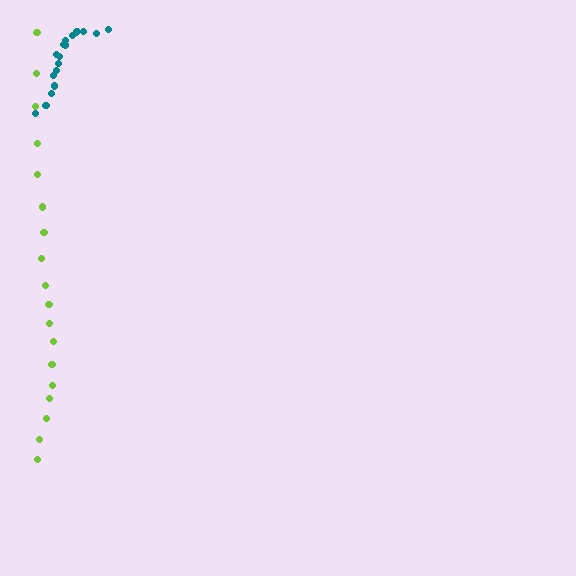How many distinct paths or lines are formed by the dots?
There are 2 distinct paths.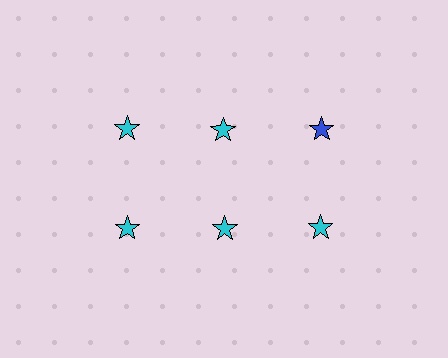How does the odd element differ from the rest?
It has a different color: blue instead of cyan.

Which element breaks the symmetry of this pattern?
The blue star in the top row, center column breaks the symmetry. All other shapes are cyan stars.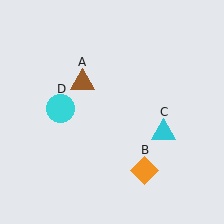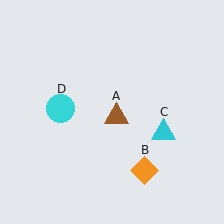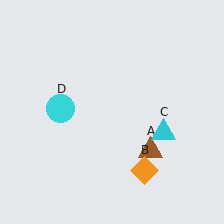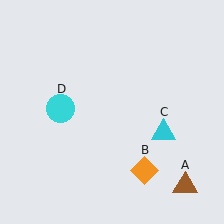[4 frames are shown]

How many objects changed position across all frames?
1 object changed position: brown triangle (object A).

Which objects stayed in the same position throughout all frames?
Orange diamond (object B) and cyan triangle (object C) and cyan circle (object D) remained stationary.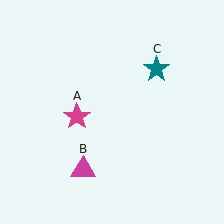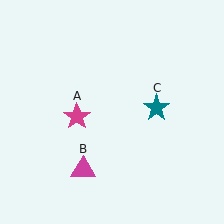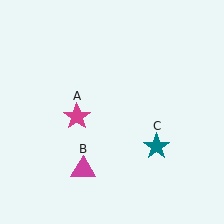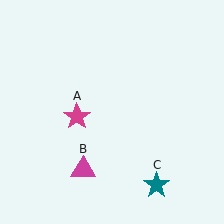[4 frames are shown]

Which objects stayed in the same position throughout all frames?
Magenta star (object A) and magenta triangle (object B) remained stationary.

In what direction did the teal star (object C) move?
The teal star (object C) moved down.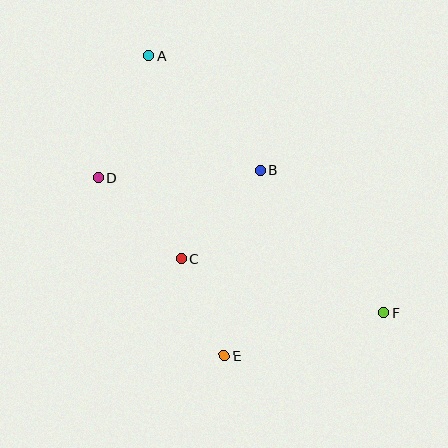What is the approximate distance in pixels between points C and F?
The distance between C and F is approximately 210 pixels.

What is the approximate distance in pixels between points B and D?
The distance between B and D is approximately 162 pixels.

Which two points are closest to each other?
Points C and E are closest to each other.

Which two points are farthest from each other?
Points A and F are farthest from each other.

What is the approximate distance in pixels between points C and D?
The distance between C and D is approximately 116 pixels.